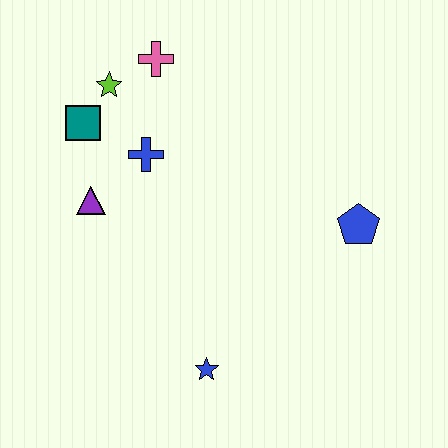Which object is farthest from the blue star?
The pink cross is farthest from the blue star.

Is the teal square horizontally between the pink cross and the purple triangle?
No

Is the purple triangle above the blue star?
Yes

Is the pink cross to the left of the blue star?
Yes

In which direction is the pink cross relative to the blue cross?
The pink cross is above the blue cross.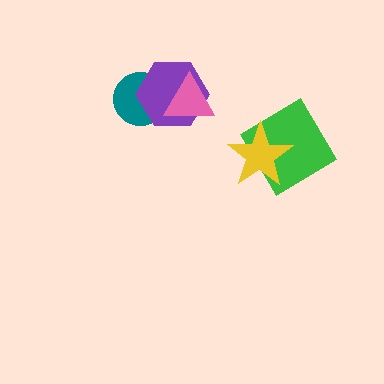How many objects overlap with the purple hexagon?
2 objects overlap with the purple hexagon.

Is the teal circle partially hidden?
Yes, it is partially covered by another shape.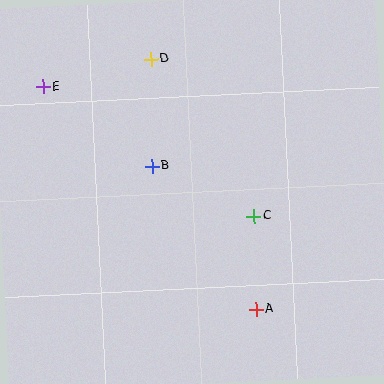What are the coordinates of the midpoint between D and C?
The midpoint between D and C is at (202, 138).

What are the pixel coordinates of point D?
Point D is at (151, 59).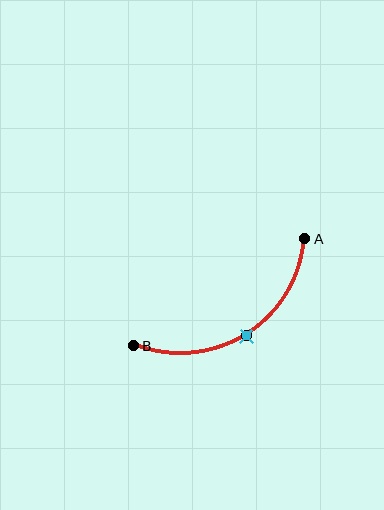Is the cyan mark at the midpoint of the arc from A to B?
Yes. The cyan mark lies on the arc at equal arc-length from both A and B — it is the arc midpoint.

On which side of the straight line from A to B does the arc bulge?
The arc bulges below the straight line connecting A and B.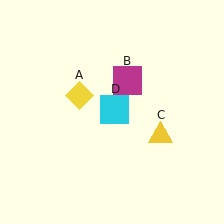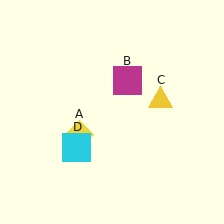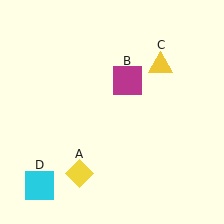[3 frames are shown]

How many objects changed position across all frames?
3 objects changed position: yellow diamond (object A), yellow triangle (object C), cyan square (object D).